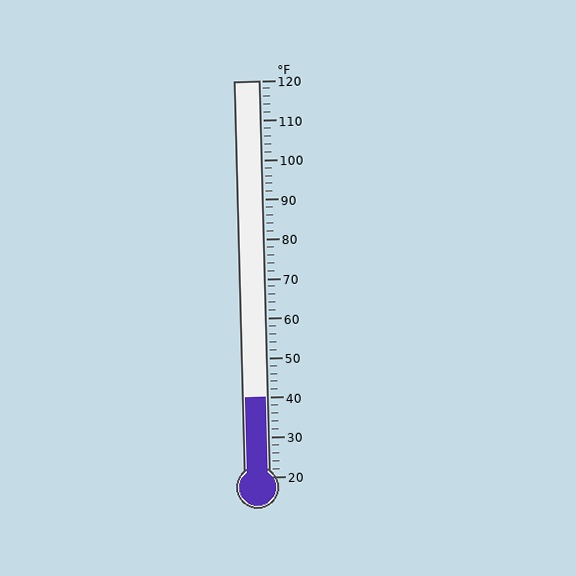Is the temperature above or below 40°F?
The temperature is at 40°F.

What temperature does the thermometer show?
The thermometer shows approximately 40°F.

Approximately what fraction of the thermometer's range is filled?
The thermometer is filled to approximately 20% of its range.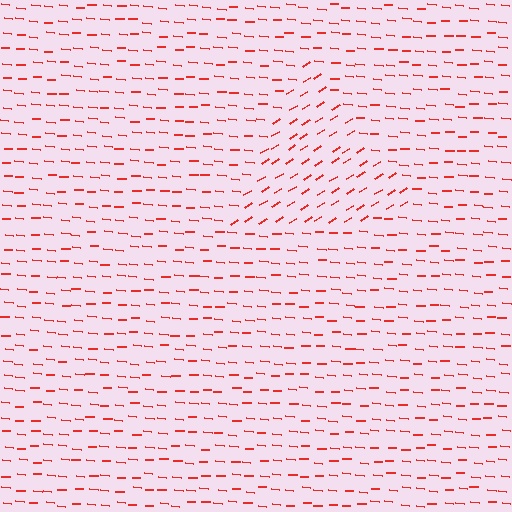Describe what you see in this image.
The image is filled with small red line segments. A triangle region in the image has lines oriented differently from the surrounding lines, creating a visible texture boundary.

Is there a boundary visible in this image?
Yes, there is a texture boundary formed by a change in line orientation.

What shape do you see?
I see a triangle.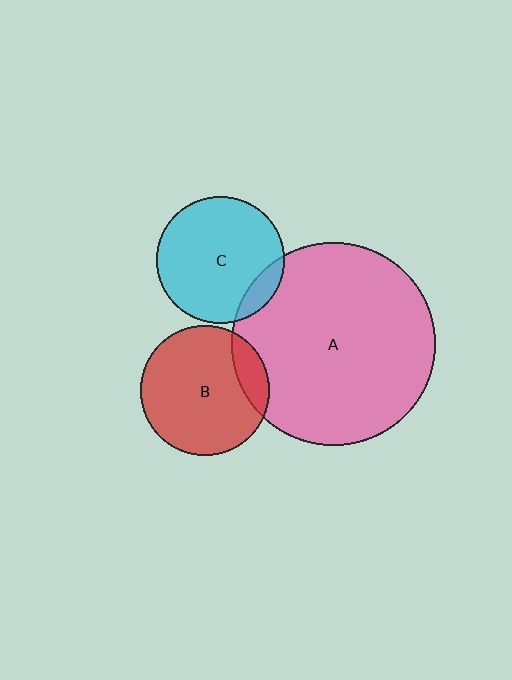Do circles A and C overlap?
Yes.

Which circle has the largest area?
Circle A (pink).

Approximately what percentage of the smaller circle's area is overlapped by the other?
Approximately 10%.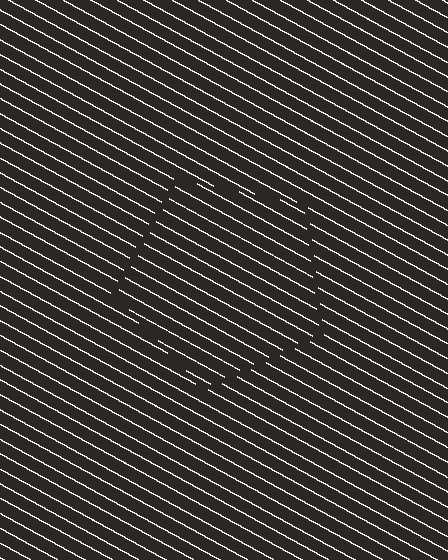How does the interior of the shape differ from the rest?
The interior of the shape contains the same grating, shifted by half a period — the contour is defined by the phase discontinuity where line-ends from the inner and outer gratings abut.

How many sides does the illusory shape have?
5 sides — the line-ends trace a pentagon.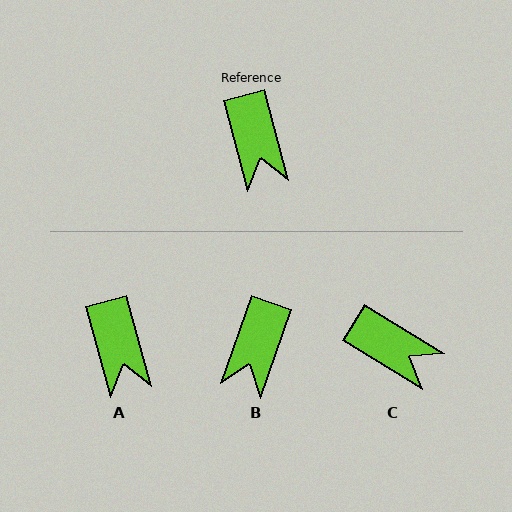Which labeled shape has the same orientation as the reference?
A.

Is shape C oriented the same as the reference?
No, it is off by about 44 degrees.